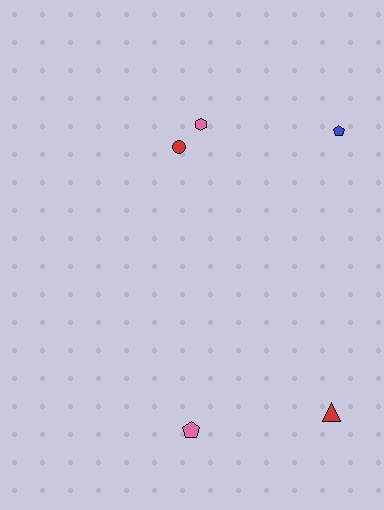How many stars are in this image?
There are no stars.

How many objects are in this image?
There are 5 objects.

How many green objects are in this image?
There are no green objects.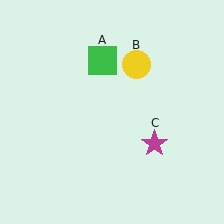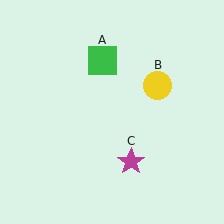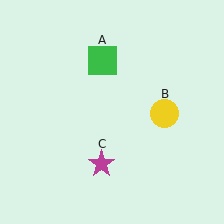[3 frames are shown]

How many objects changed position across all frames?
2 objects changed position: yellow circle (object B), magenta star (object C).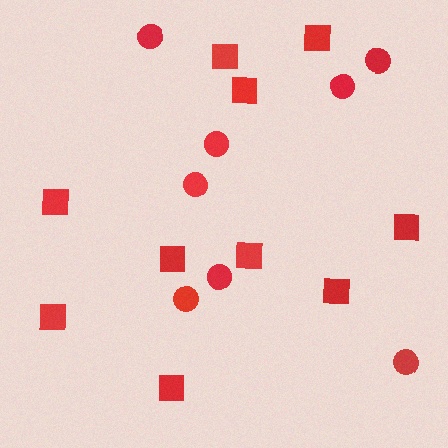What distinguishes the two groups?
There are 2 groups: one group of squares (10) and one group of circles (8).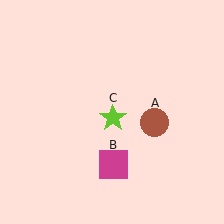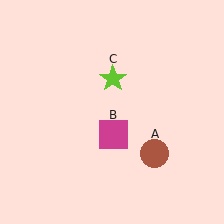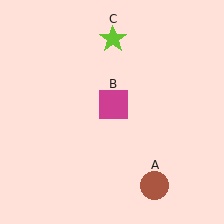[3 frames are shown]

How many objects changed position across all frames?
3 objects changed position: brown circle (object A), magenta square (object B), lime star (object C).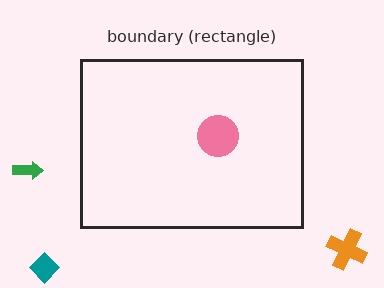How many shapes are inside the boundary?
1 inside, 3 outside.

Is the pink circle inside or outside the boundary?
Inside.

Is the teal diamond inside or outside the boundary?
Outside.